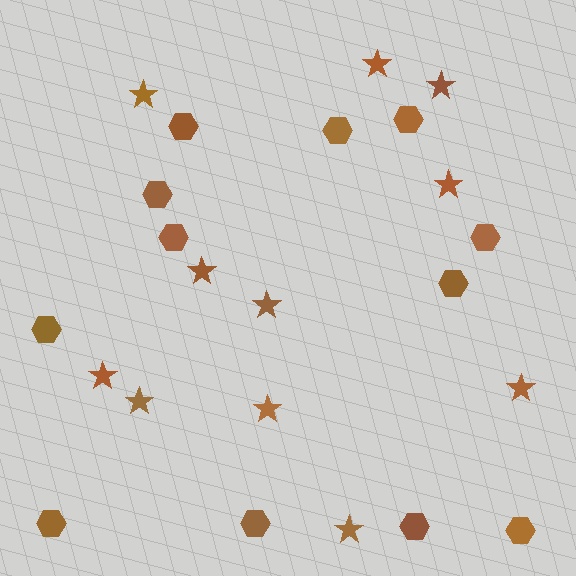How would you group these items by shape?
There are 2 groups: one group of stars (11) and one group of hexagons (12).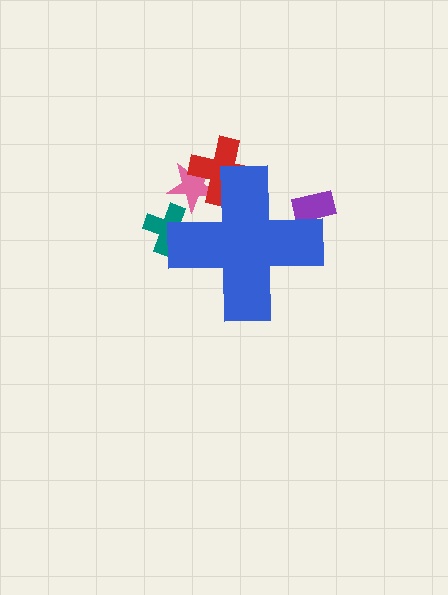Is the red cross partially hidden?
Yes, the red cross is partially hidden behind the blue cross.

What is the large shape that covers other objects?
A blue cross.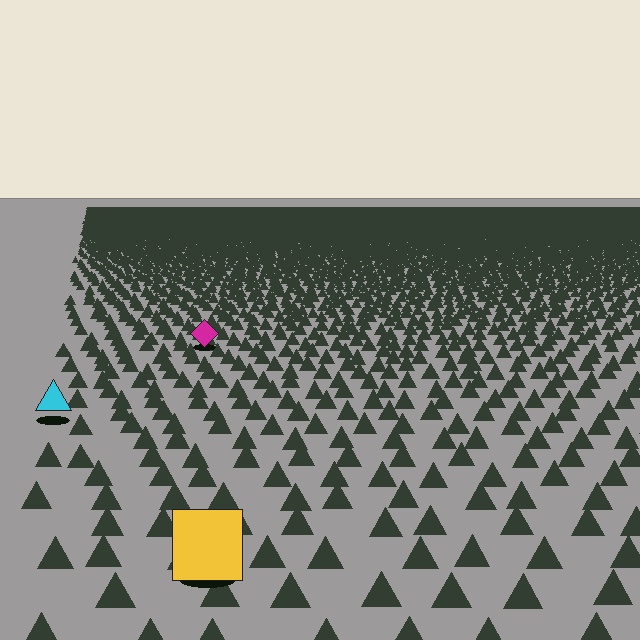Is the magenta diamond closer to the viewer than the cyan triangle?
No. The cyan triangle is closer — you can tell from the texture gradient: the ground texture is coarser near it.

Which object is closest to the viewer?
The yellow square is closest. The texture marks near it are larger and more spread out.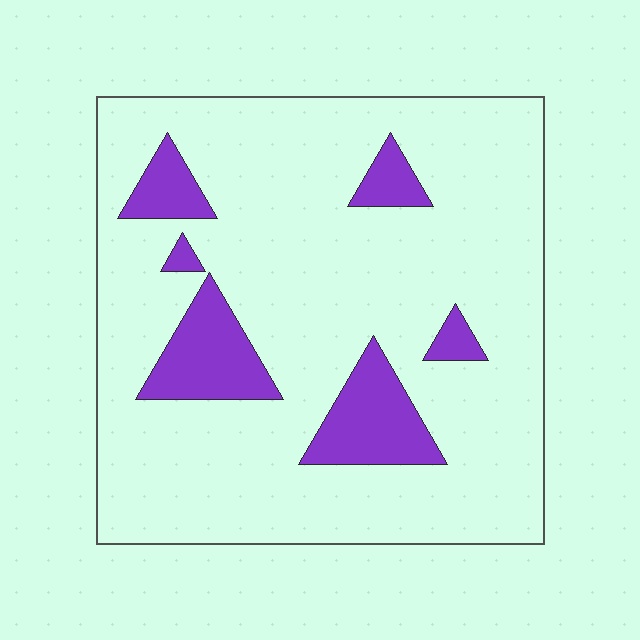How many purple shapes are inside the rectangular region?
6.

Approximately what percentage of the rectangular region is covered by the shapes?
Approximately 15%.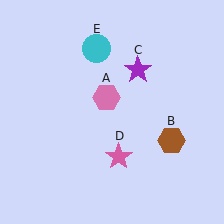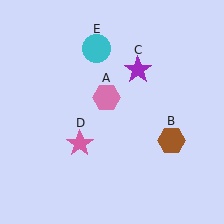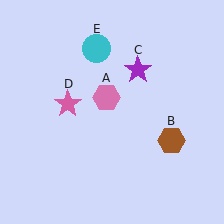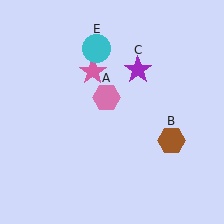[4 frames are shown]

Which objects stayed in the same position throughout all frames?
Pink hexagon (object A) and brown hexagon (object B) and purple star (object C) and cyan circle (object E) remained stationary.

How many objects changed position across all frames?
1 object changed position: pink star (object D).